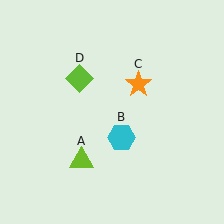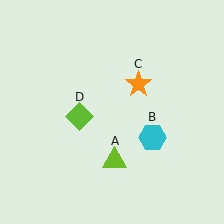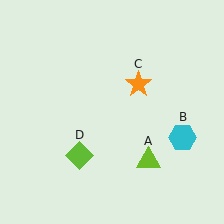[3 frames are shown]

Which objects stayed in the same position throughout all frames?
Orange star (object C) remained stationary.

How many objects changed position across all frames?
3 objects changed position: lime triangle (object A), cyan hexagon (object B), lime diamond (object D).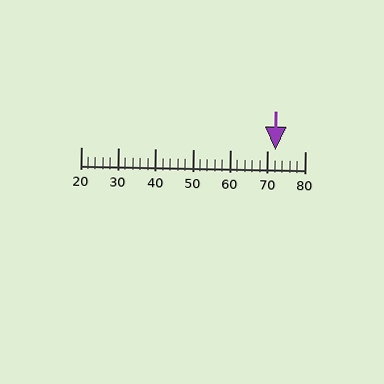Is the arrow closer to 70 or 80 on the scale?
The arrow is closer to 70.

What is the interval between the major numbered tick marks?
The major tick marks are spaced 10 units apart.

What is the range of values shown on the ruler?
The ruler shows values from 20 to 80.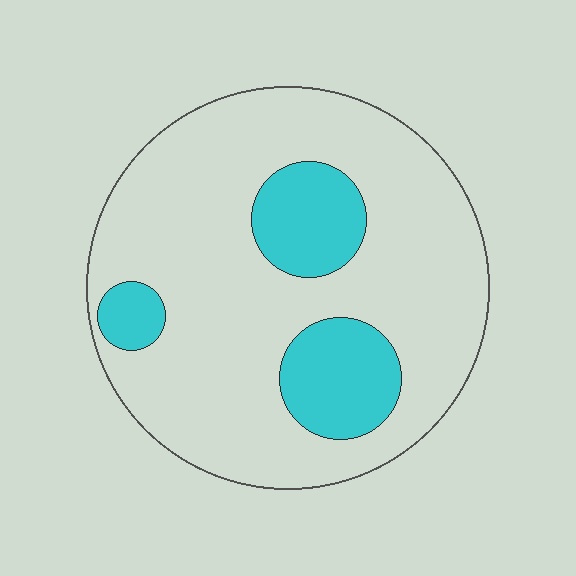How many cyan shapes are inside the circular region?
3.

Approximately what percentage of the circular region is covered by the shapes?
Approximately 20%.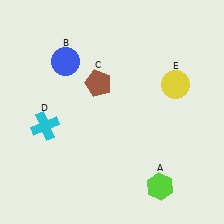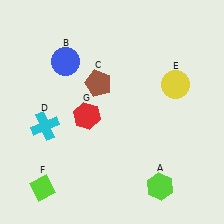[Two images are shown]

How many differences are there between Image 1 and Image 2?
There are 2 differences between the two images.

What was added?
A lime diamond (F), a red hexagon (G) were added in Image 2.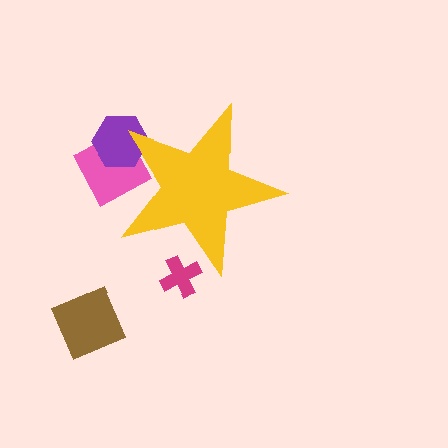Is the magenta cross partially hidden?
Yes, the magenta cross is partially hidden behind the yellow star.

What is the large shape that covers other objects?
A yellow star.